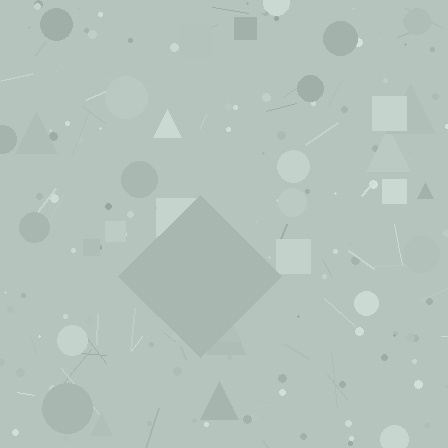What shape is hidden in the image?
A diamond is hidden in the image.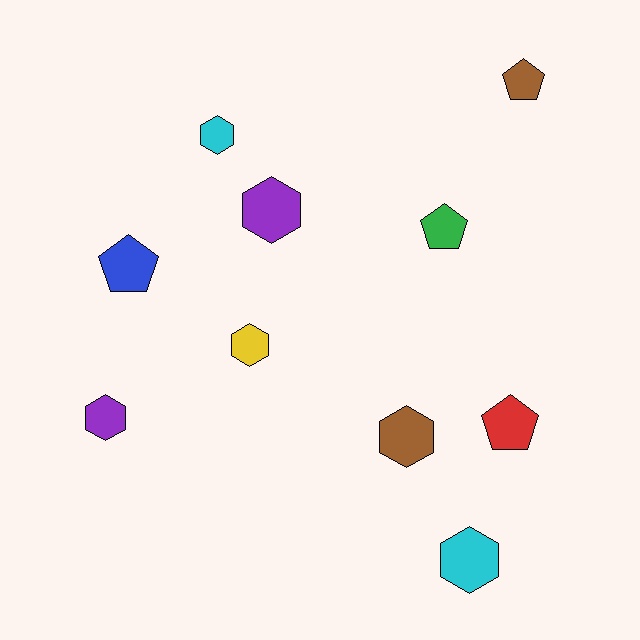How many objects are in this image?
There are 10 objects.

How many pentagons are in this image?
There are 4 pentagons.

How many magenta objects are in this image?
There are no magenta objects.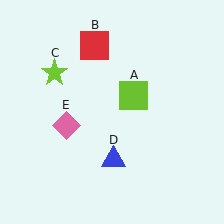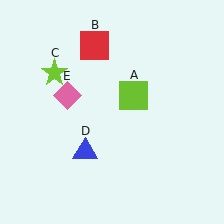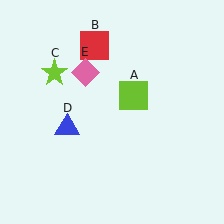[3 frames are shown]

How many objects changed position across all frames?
2 objects changed position: blue triangle (object D), pink diamond (object E).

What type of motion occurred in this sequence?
The blue triangle (object D), pink diamond (object E) rotated clockwise around the center of the scene.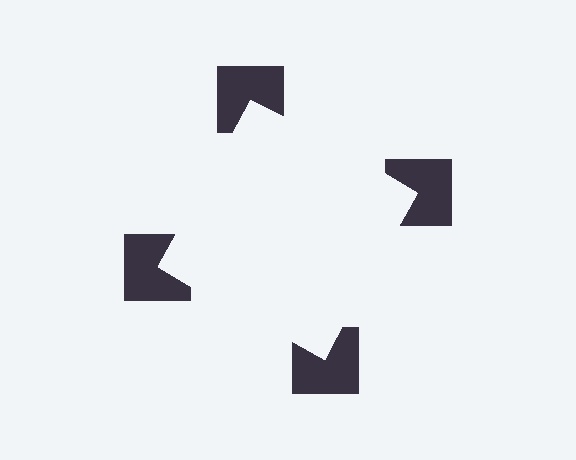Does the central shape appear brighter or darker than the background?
It typically appears slightly brighter than the background, even though no actual brightness change is drawn.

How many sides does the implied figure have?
4 sides.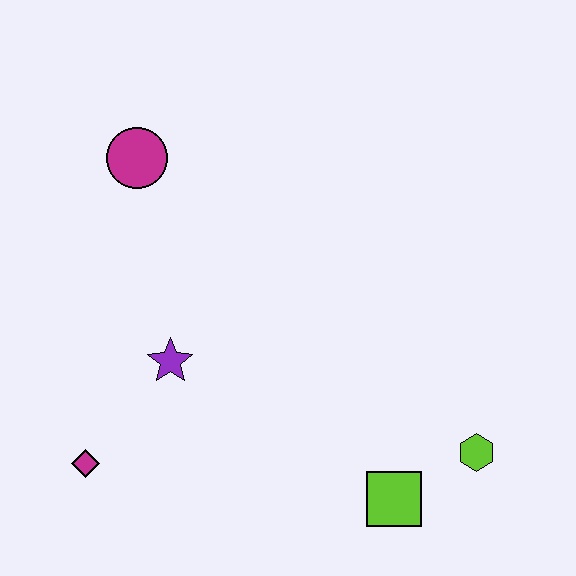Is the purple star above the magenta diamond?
Yes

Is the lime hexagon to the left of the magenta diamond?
No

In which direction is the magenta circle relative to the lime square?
The magenta circle is above the lime square.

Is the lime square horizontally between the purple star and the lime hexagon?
Yes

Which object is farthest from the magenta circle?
The lime hexagon is farthest from the magenta circle.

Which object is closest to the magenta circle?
The purple star is closest to the magenta circle.